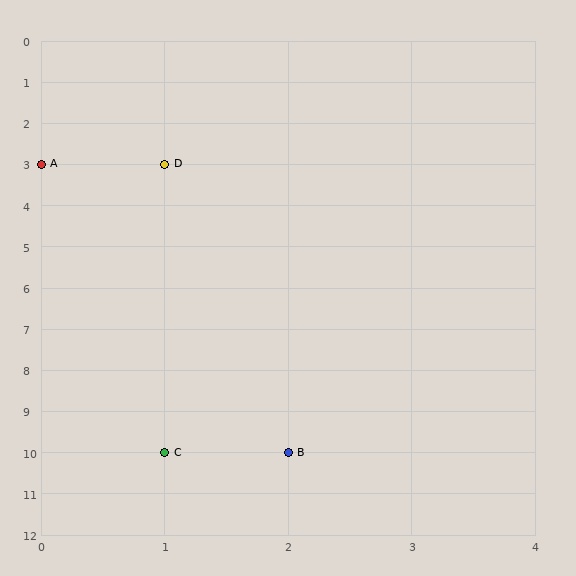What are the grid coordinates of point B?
Point B is at grid coordinates (2, 10).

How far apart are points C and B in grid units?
Points C and B are 1 column apart.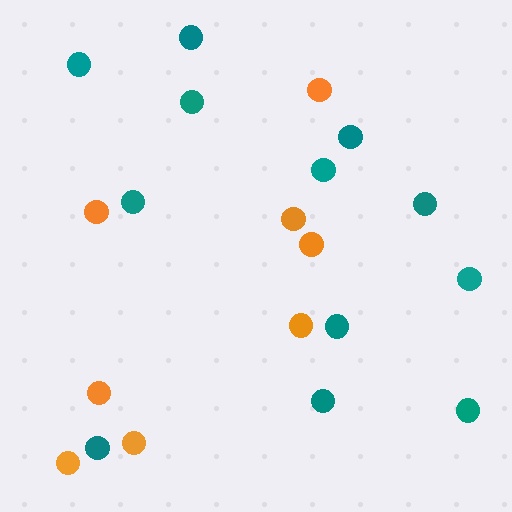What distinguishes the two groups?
There are 2 groups: one group of teal circles (12) and one group of orange circles (8).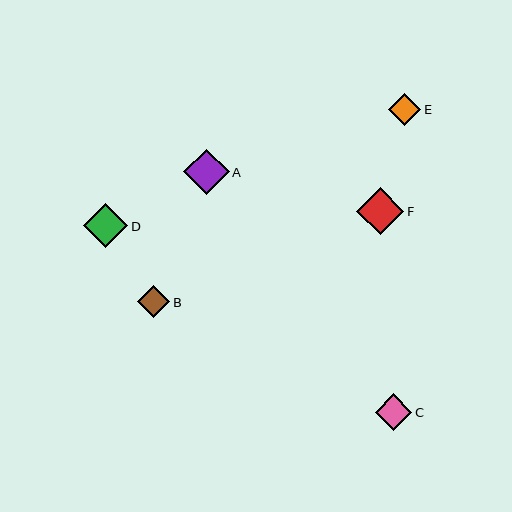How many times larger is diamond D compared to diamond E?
Diamond D is approximately 1.4 times the size of diamond E.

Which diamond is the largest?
Diamond F is the largest with a size of approximately 47 pixels.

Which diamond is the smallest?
Diamond E is the smallest with a size of approximately 32 pixels.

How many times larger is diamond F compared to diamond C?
Diamond F is approximately 1.3 times the size of diamond C.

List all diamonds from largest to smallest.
From largest to smallest: F, A, D, C, B, E.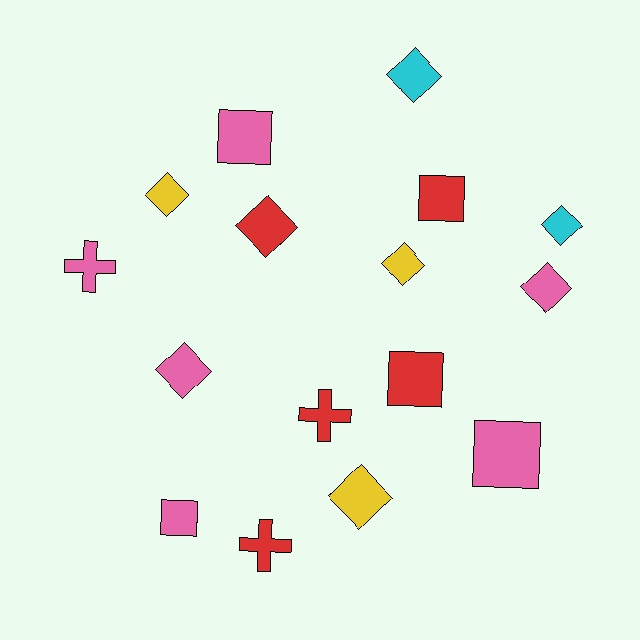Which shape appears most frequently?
Diamond, with 8 objects.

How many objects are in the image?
There are 16 objects.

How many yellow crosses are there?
There are no yellow crosses.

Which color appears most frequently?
Pink, with 6 objects.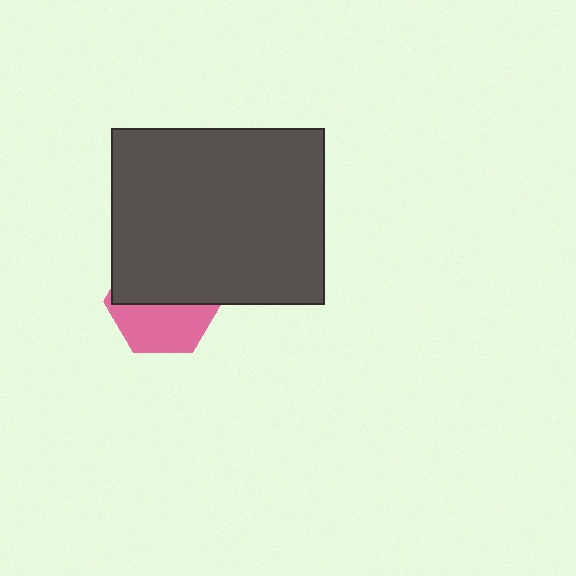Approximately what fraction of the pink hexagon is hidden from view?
Roughly 54% of the pink hexagon is hidden behind the dark gray rectangle.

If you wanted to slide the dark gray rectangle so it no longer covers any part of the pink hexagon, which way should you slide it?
Slide it up — that is the most direct way to separate the two shapes.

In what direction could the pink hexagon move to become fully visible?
The pink hexagon could move down. That would shift it out from behind the dark gray rectangle entirely.